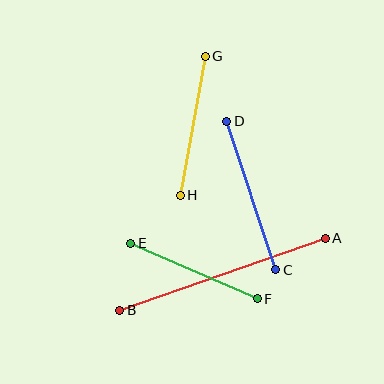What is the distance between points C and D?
The distance is approximately 156 pixels.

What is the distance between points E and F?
The distance is approximately 138 pixels.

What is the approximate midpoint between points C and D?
The midpoint is at approximately (251, 195) pixels.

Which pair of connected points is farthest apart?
Points A and B are farthest apart.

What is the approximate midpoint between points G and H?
The midpoint is at approximately (193, 126) pixels.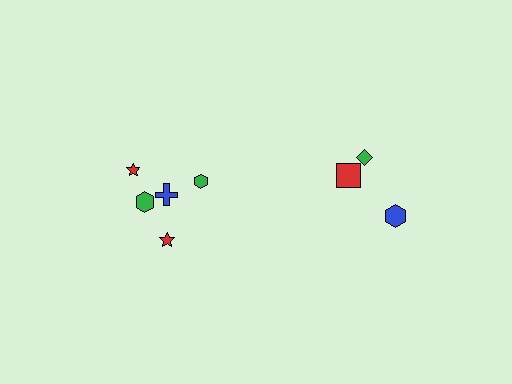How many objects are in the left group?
There are 5 objects.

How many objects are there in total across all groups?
There are 8 objects.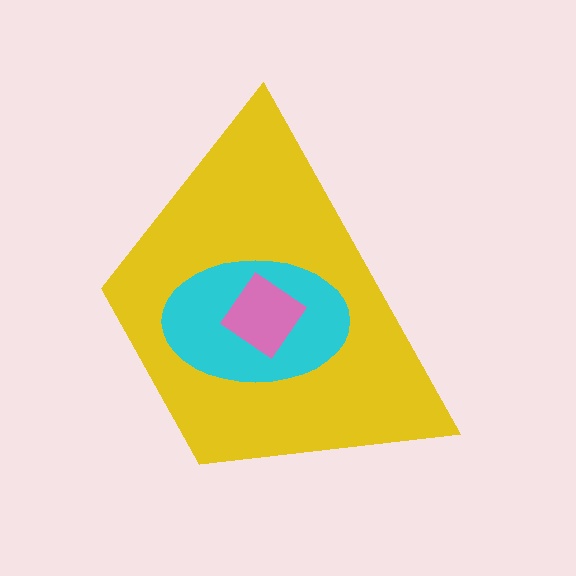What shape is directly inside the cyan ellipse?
The pink diamond.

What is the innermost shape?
The pink diamond.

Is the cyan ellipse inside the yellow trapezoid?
Yes.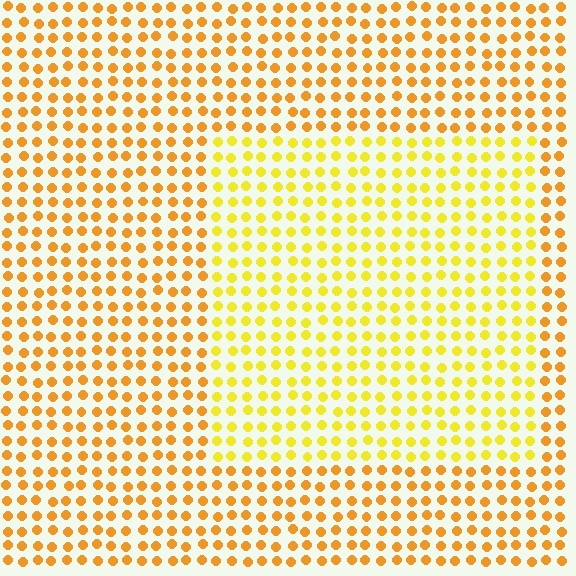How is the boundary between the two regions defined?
The boundary is defined purely by a slight shift in hue (about 25 degrees). Spacing, size, and orientation are identical on both sides.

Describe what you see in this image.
The image is filled with small orange elements in a uniform arrangement. A rectangle-shaped region is visible where the elements are tinted to a slightly different hue, forming a subtle color boundary.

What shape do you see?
I see a rectangle.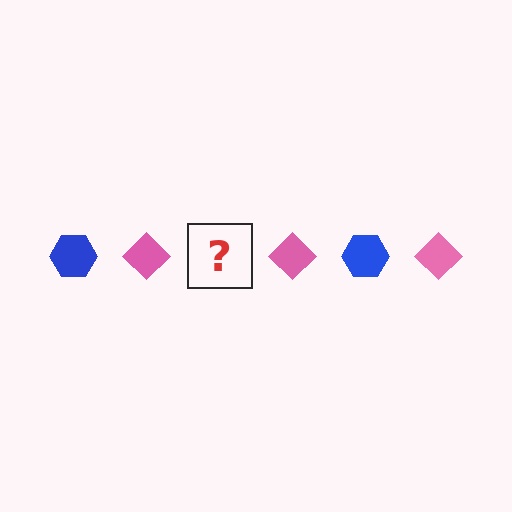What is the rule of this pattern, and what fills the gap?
The rule is that the pattern alternates between blue hexagon and pink diamond. The gap should be filled with a blue hexagon.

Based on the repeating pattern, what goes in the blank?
The blank should be a blue hexagon.